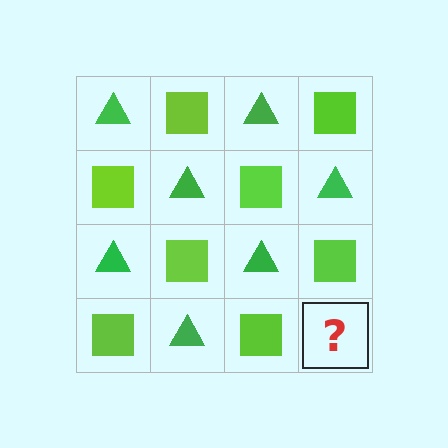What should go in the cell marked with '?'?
The missing cell should contain a green triangle.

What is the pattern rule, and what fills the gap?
The rule is that it alternates green triangle and lime square in a checkerboard pattern. The gap should be filled with a green triangle.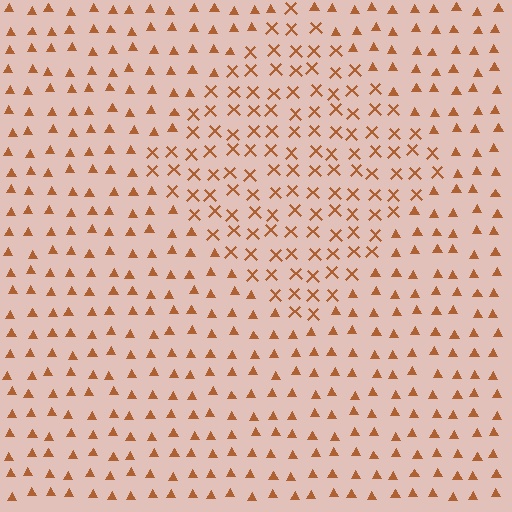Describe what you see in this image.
The image is filled with small brown elements arranged in a uniform grid. A diamond-shaped region contains X marks, while the surrounding area contains triangles. The boundary is defined purely by the change in element shape.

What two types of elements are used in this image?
The image uses X marks inside the diamond region and triangles outside it.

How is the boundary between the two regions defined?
The boundary is defined by a change in element shape: X marks inside vs. triangles outside. All elements share the same color and spacing.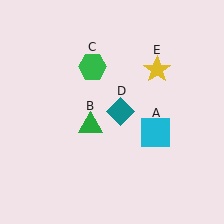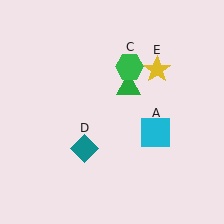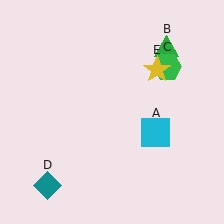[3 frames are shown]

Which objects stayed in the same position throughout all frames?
Cyan square (object A) and yellow star (object E) remained stationary.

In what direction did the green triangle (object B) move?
The green triangle (object B) moved up and to the right.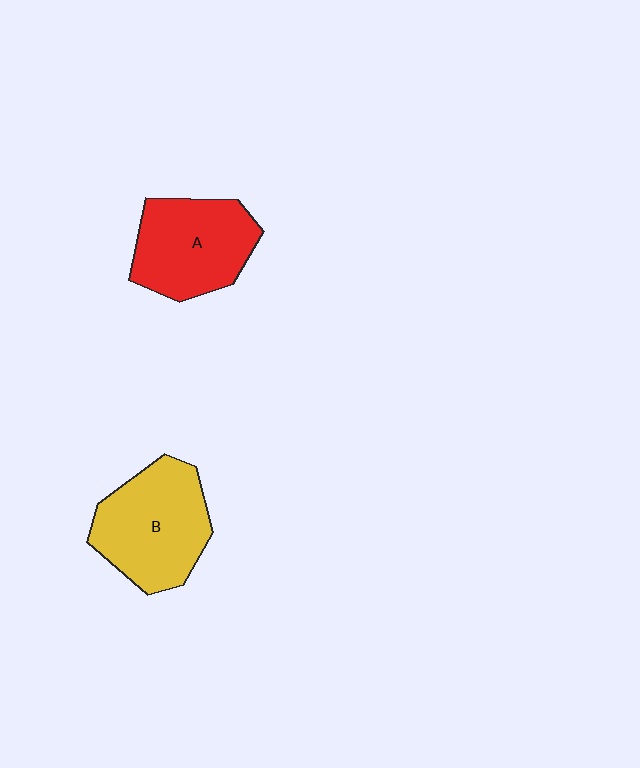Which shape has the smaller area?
Shape A (red).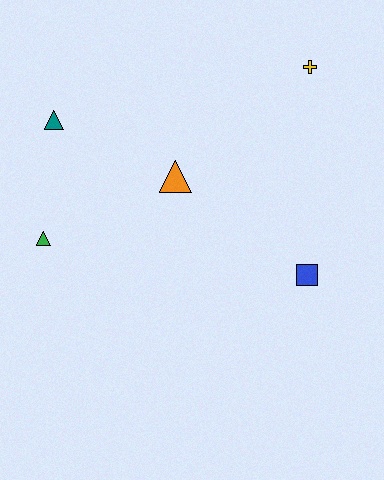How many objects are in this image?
There are 5 objects.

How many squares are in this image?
There is 1 square.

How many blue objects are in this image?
There is 1 blue object.